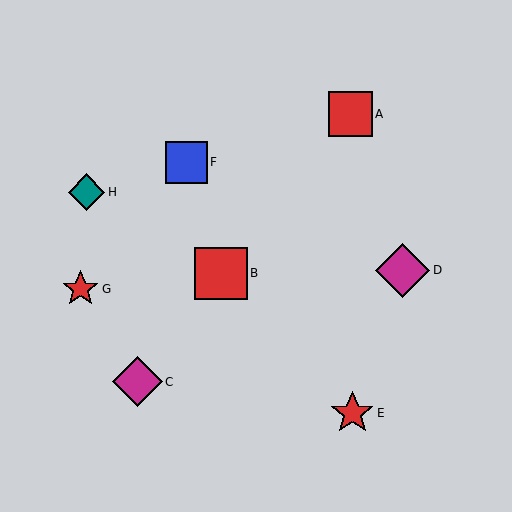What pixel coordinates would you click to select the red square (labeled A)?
Click at (350, 114) to select the red square A.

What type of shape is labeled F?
Shape F is a blue square.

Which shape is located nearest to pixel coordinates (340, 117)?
The red square (labeled A) at (350, 114) is nearest to that location.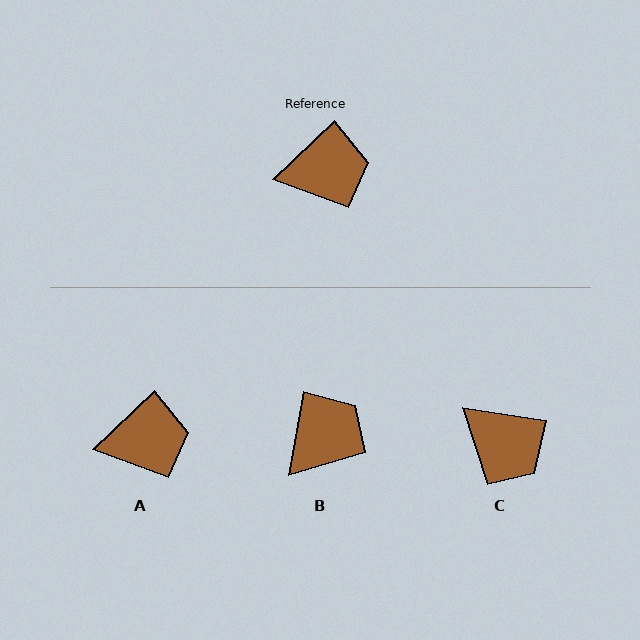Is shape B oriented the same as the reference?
No, it is off by about 36 degrees.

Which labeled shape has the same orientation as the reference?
A.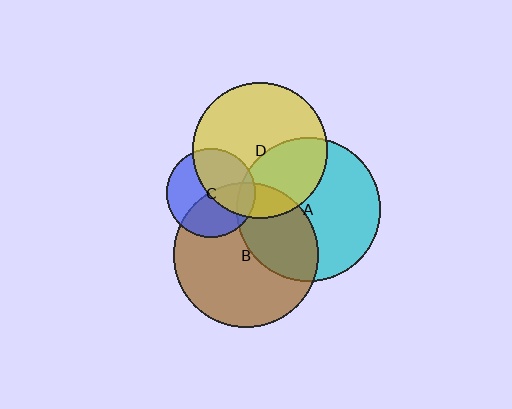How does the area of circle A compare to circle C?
Approximately 2.6 times.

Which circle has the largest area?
Circle B (brown).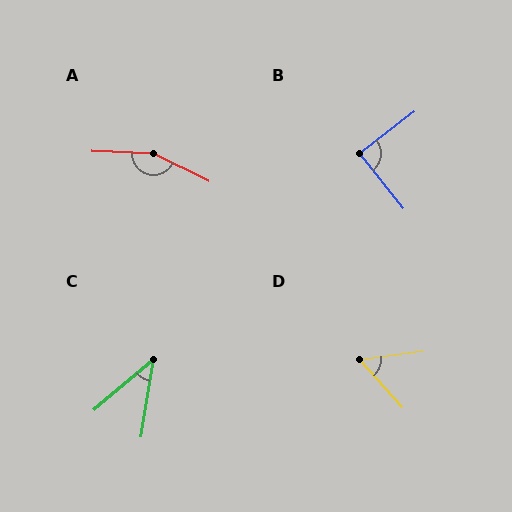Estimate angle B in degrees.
Approximately 89 degrees.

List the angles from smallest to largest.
C (41°), D (56°), B (89°), A (156°).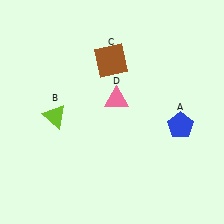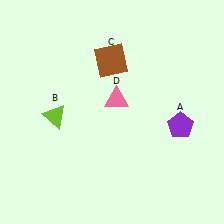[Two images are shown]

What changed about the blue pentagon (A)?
In Image 1, A is blue. In Image 2, it changed to purple.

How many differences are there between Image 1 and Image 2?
There is 1 difference between the two images.